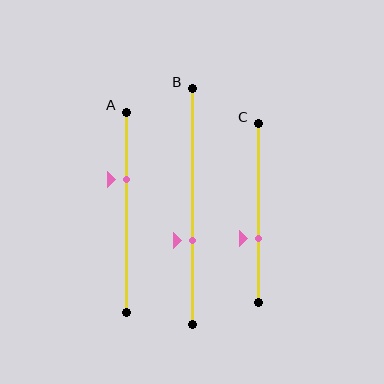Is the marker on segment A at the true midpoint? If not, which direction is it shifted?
No, the marker on segment A is shifted upward by about 17% of the segment length.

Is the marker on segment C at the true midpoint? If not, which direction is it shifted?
No, the marker on segment C is shifted downward by about 14% of the segment length.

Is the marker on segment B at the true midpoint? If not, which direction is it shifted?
No, the marker on segment B is shifted downward by about 14% of the segment length.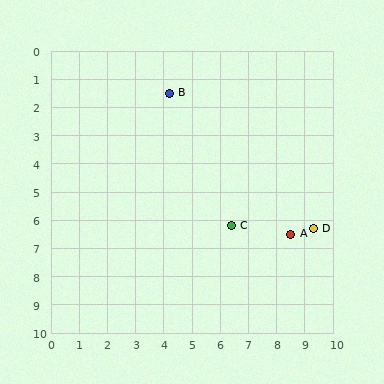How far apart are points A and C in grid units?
Points A and C are about 2.1 grid units apart.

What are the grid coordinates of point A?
Point A is at approximately (8.5, 6.5).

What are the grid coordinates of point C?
Point C is at approximately (6.4, 6.2).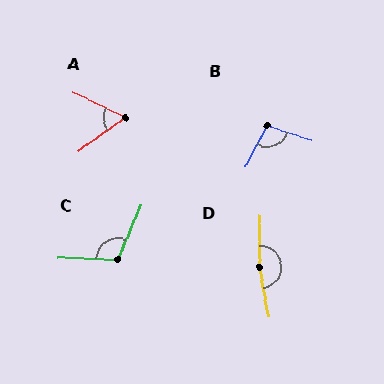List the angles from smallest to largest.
A (62°), B (100°), C (112°), D (170°).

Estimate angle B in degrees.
Approximately 100 degrees.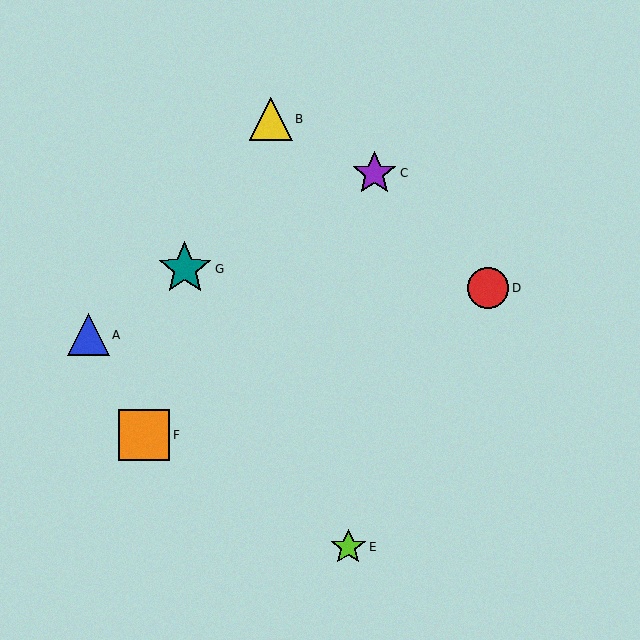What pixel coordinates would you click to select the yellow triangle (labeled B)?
Click at (271, 119) to select the yellow triangle B.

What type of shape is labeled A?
Shape A is a blue triangle.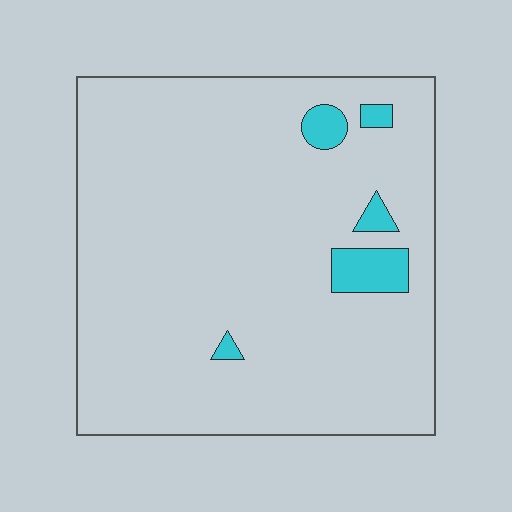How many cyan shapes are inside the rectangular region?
5.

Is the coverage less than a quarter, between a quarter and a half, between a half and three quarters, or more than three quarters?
Less than a quarter.